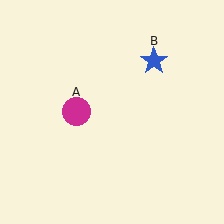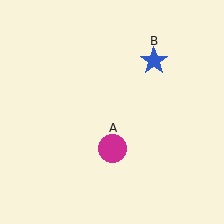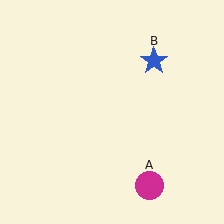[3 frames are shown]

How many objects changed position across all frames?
1 object changed position: magenta circle (object A).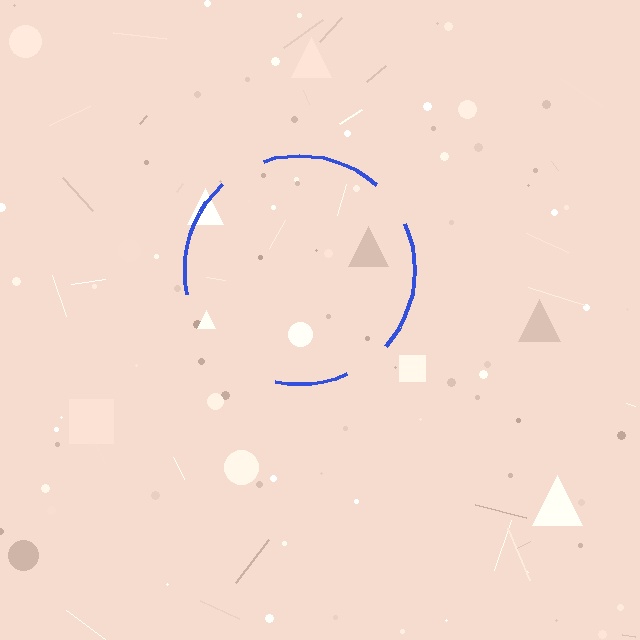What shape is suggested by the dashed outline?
The dashed outline suggests a circle.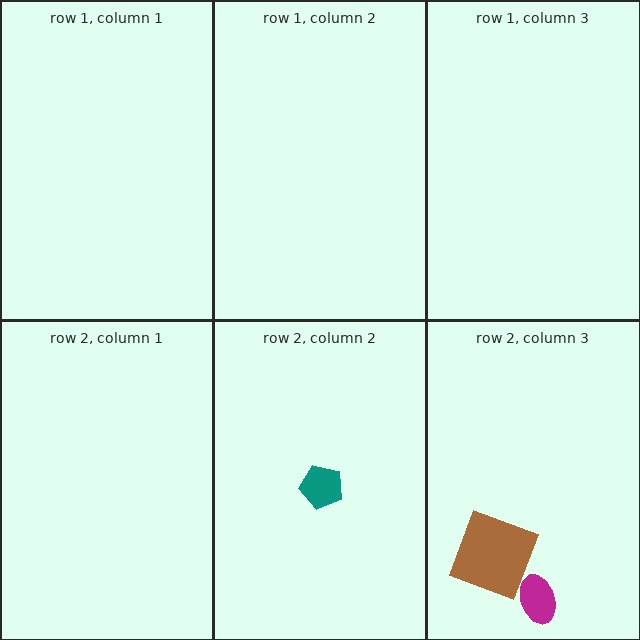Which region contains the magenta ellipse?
The row 2, column 3 region.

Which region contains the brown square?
The row 2, column 3 region.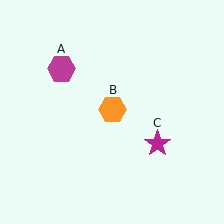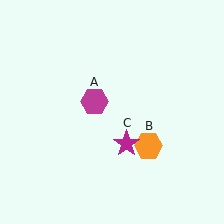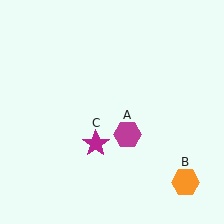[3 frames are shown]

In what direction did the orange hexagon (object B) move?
The orange hexagon (object B) moved down and to the right.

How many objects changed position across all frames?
3 objects changed position: magenta hexagon (object A), orange hexagon (object B), magenta star (object C).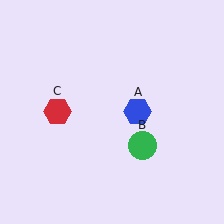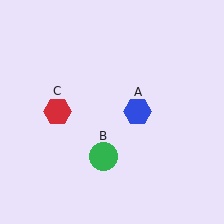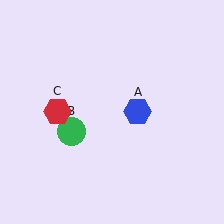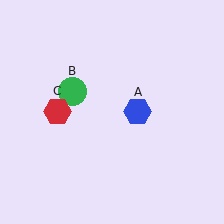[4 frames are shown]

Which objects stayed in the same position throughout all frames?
Blue hexagon (object A) and red hexagon (object C) remained stationary.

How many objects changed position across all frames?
1 object changed position: green circle (object B).